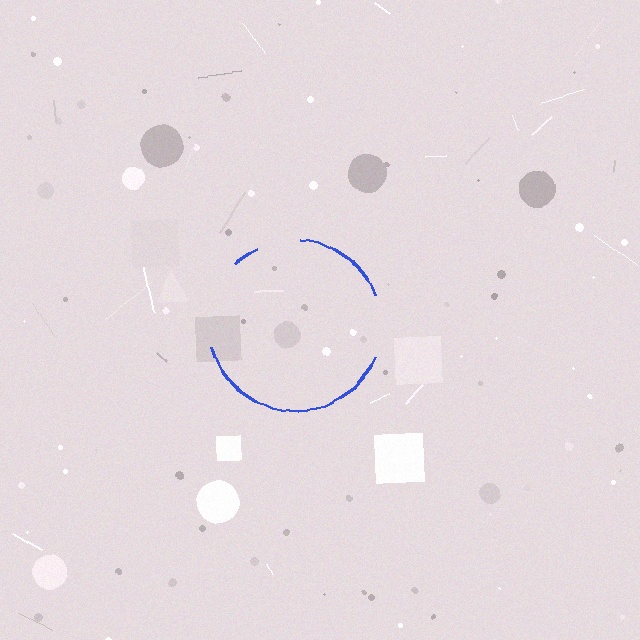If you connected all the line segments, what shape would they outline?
They would outline a circle.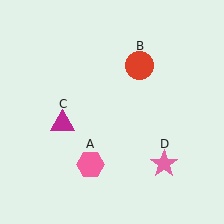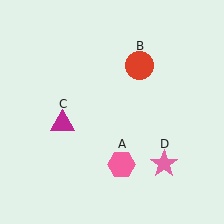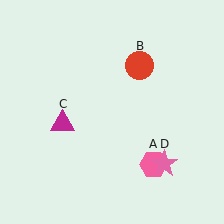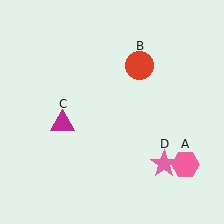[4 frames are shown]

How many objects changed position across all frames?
1 object changed position: pink hexagon (object A).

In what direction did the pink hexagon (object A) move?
The pink hexagon (object A) moved right.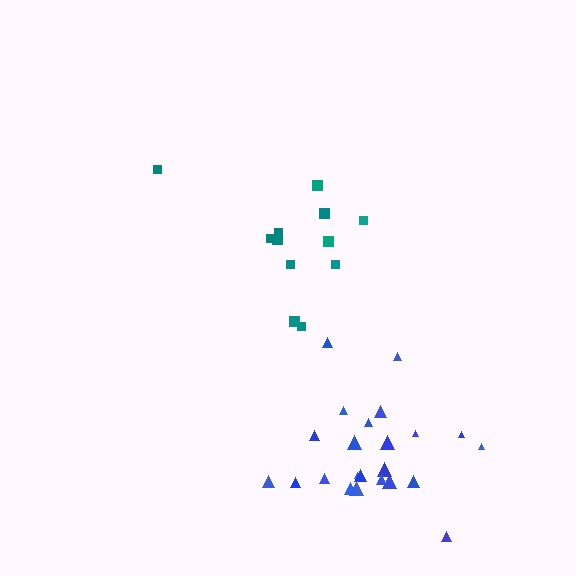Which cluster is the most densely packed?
Blue.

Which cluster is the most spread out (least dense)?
Teal.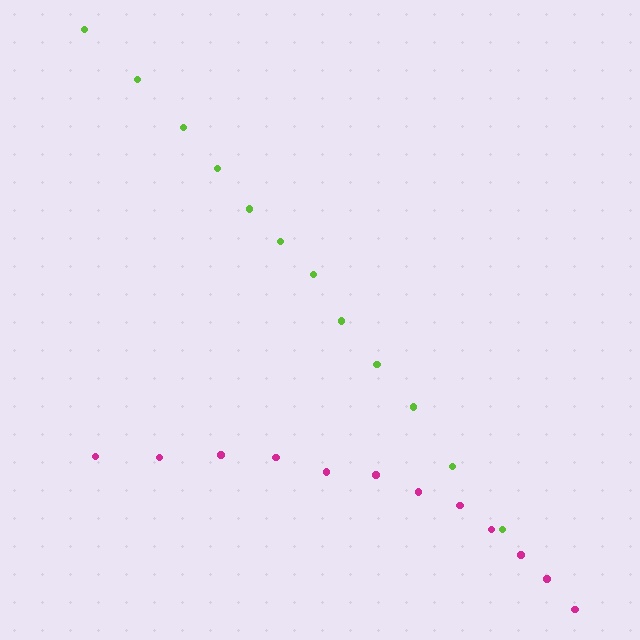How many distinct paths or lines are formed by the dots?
There are 2 distinct paths.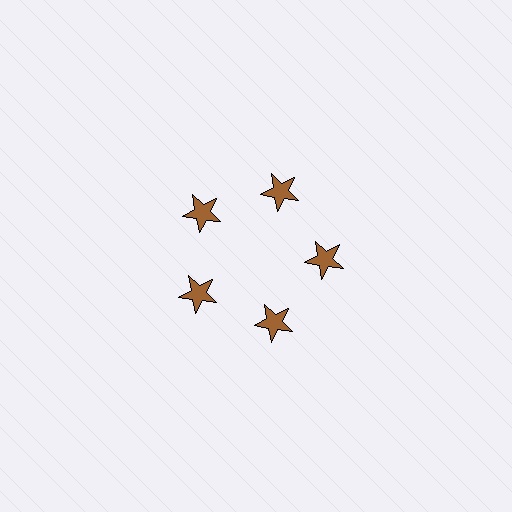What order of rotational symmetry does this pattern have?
This pattern has 5-fold rotational symmetry.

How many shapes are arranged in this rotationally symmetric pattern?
There are 5 shapes, arranged in 5 groups of 1.